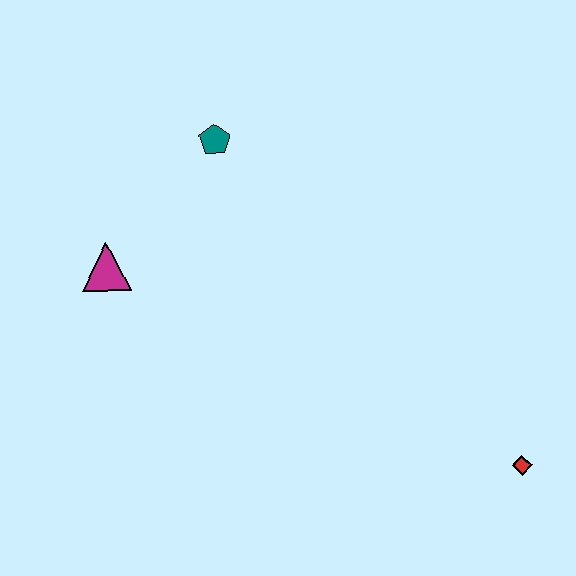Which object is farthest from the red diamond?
The magenta triangle is farthest from the red diamond.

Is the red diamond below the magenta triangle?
Yes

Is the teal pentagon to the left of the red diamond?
Yes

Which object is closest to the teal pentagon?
The magenta triangle is closest to the teal pentagon.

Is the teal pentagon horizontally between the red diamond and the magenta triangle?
Yes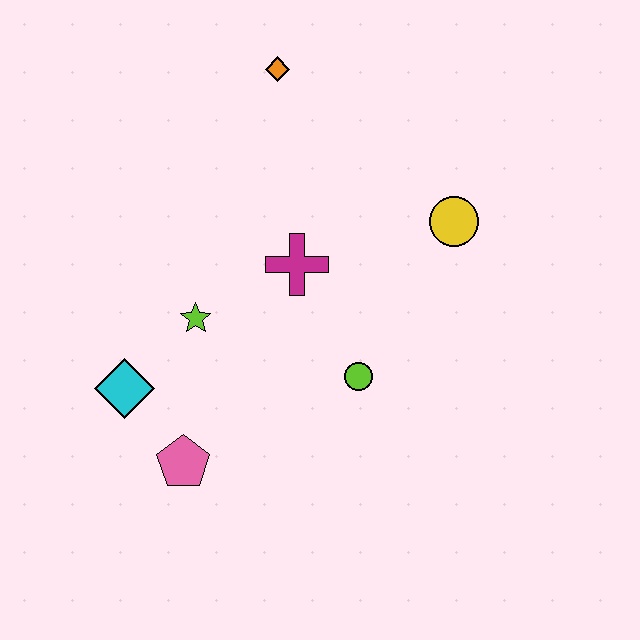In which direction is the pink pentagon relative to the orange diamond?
The pink pentagon is below the orange diamond.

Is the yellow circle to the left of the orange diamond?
No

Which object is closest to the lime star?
The cyan diamond is closest to the lime star.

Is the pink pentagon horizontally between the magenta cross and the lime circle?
No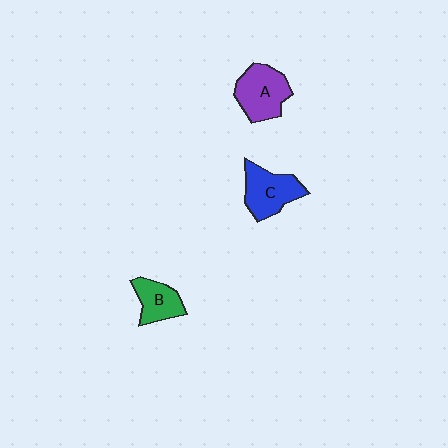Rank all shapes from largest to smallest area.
From largest to smallest: A (purple), C (blue), B (green).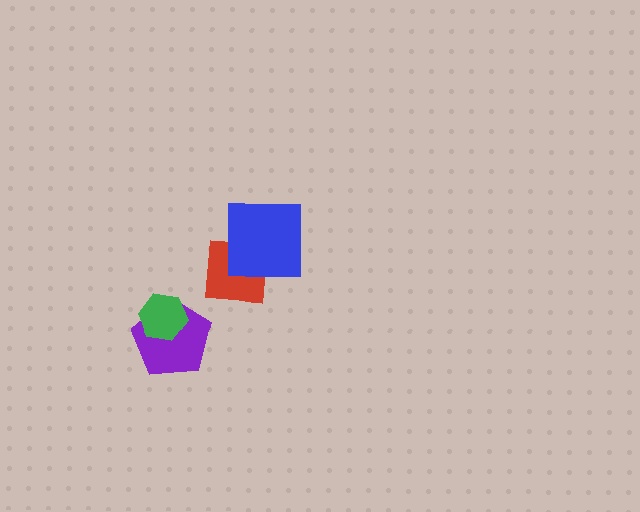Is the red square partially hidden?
Yes, it is partially covered by another shape.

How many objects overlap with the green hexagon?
1 object overlaps with the green hexagon.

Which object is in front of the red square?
The blue square is in front of the red square.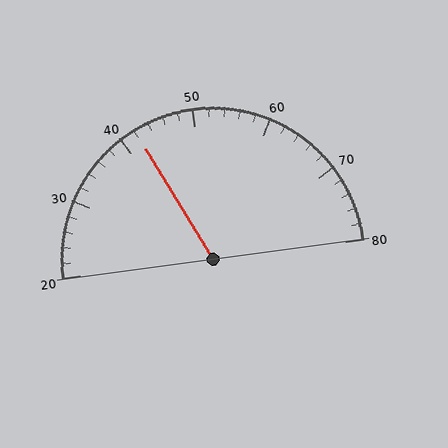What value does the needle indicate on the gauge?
The needle indicates approximately 42.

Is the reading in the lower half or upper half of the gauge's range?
The reading is in the lower half of the range (20 to 80).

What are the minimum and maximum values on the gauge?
The gauge ranges from 20 to 80.